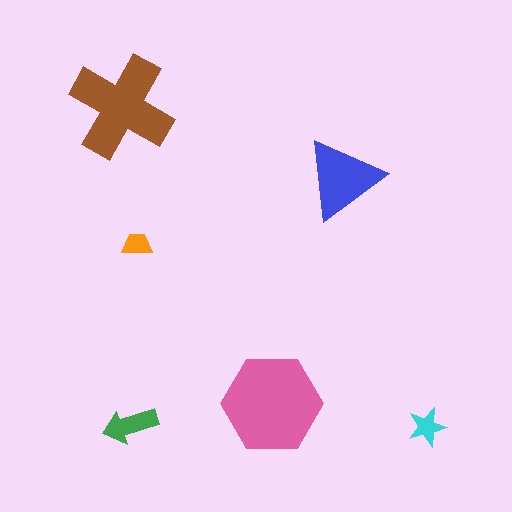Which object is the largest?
The pink hexagon.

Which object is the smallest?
The orange trapezoid.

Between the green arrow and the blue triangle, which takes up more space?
The blue triangle.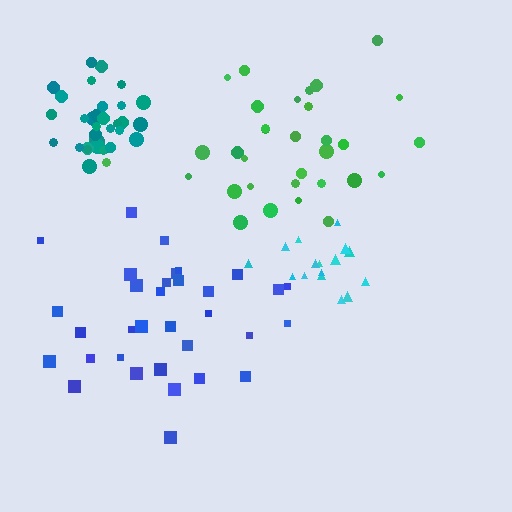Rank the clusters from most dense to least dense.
teal, cyan, blue, green.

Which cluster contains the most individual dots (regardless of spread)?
Teal (33).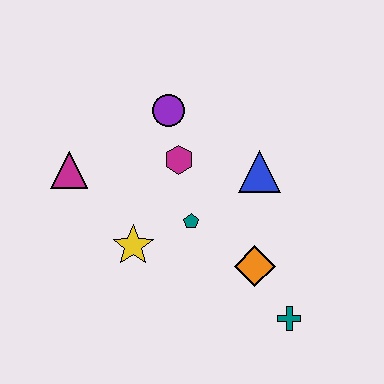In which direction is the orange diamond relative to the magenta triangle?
The orange diamond is to the right of the magenta triangle.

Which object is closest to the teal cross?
The orange diamond is closest to the teal cross.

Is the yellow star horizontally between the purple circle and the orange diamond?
No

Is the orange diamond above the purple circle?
No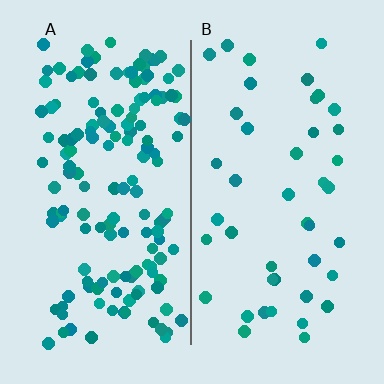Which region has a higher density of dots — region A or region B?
A (the left).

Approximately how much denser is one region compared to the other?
Approximately 3.4× — region A over region B.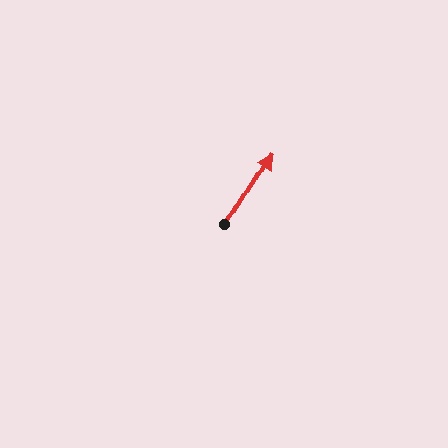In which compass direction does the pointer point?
Northeast.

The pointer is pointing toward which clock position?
Roughly 1 o'clock.